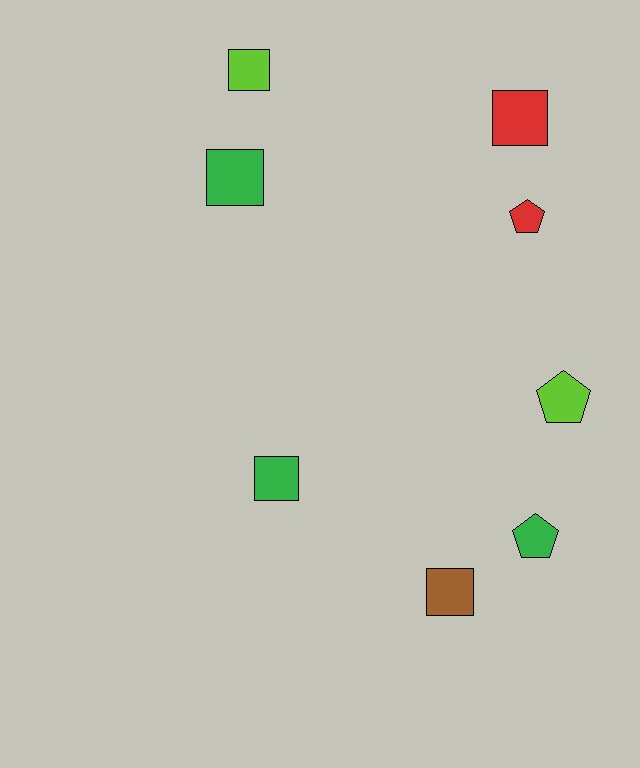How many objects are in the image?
There are 8 objects.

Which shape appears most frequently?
Square, with 5 objects.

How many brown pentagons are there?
There are no brown pentagons.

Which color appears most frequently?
Green, with 3 objects.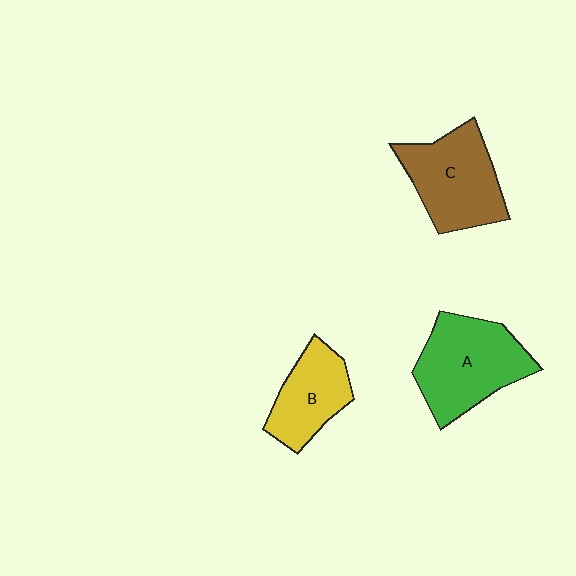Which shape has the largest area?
Shape A (green).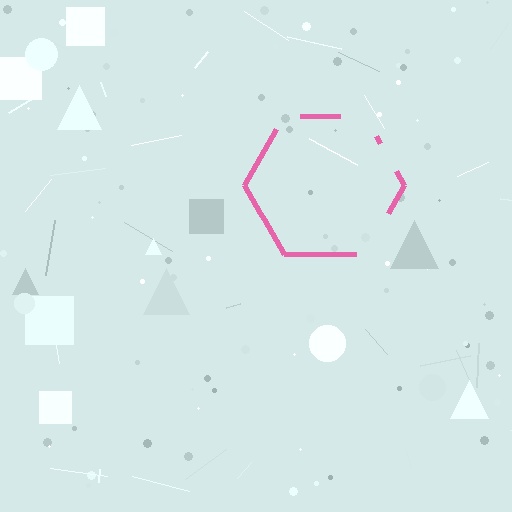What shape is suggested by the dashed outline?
The dashed outline suggests a hexagon.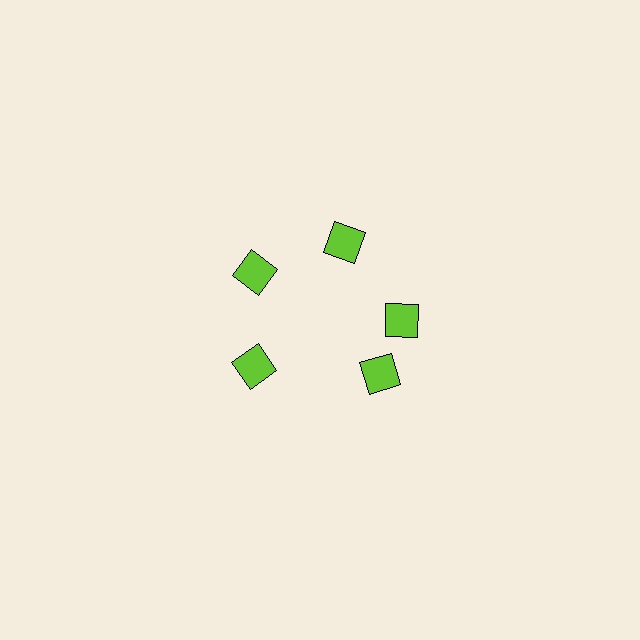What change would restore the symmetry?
The symmetry would be restored by rotating it back into even spacing with its neighbors so that all 5 diamonds sit at equal angles and equal distance from the center.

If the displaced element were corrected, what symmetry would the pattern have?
It would have 5-fold rotational symmetry — the pattern would map onto itself every 72 degrees.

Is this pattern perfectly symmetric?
No. The 5 lime diamonds are arranged in a ring, but one element near the 5 o'clock position is rotated out of alignment along the ring, breaking the 5-fold rotational symmetry.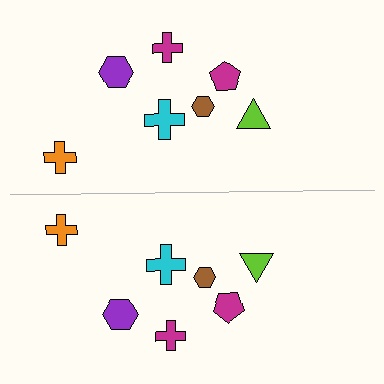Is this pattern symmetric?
Yes, this pattern has bilateral (reflection) symmetry.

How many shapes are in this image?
There are 14 shapes in this image.